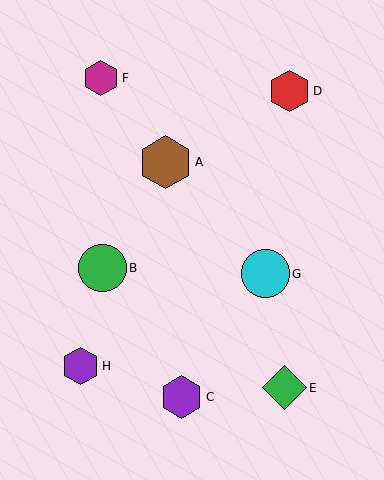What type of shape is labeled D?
Shape D is a red hexagon.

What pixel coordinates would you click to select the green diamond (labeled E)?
Click at (284, 388) to select the green diamond E.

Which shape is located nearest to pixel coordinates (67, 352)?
The purple hexagon (labeled H) at (81, 366) is nearest to that location.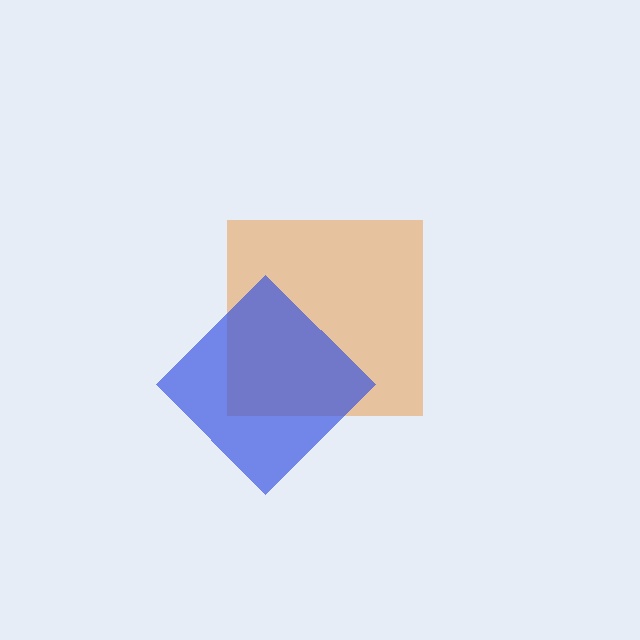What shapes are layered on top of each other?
The layered shapes are: an orange square, a blue diamond.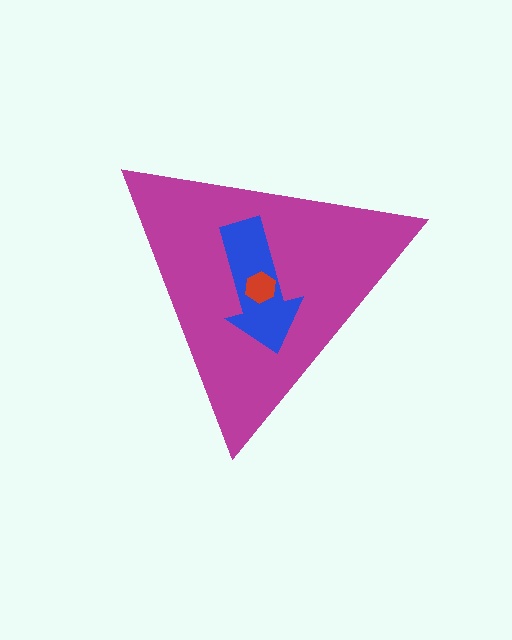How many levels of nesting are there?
3.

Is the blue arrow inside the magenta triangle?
Yes.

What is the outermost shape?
The magenta triangle.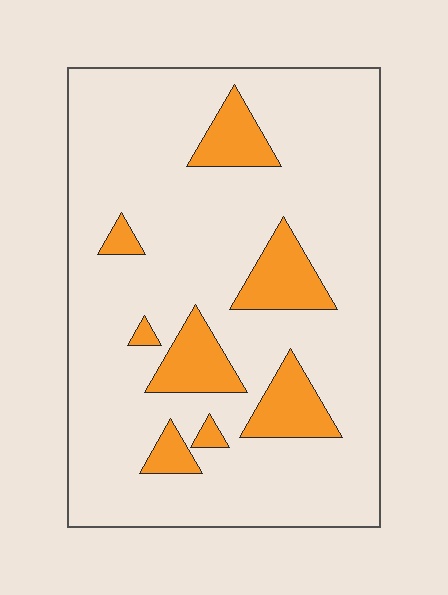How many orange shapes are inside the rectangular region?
8.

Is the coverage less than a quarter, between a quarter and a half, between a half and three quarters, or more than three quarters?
Less than a quarter.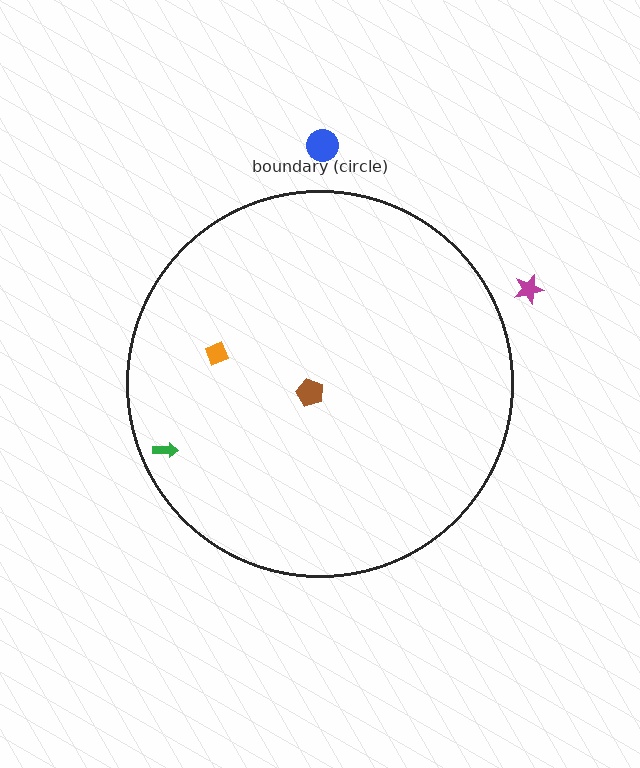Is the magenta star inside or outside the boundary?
Outside.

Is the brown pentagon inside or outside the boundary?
Inside.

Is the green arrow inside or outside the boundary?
Inside.